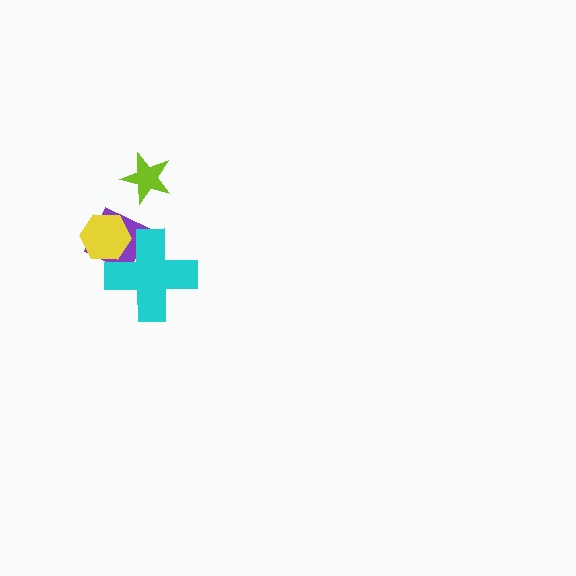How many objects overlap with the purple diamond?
2 objects overlap with the purple diamond.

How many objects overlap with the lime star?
0 objects overlap with the lime star.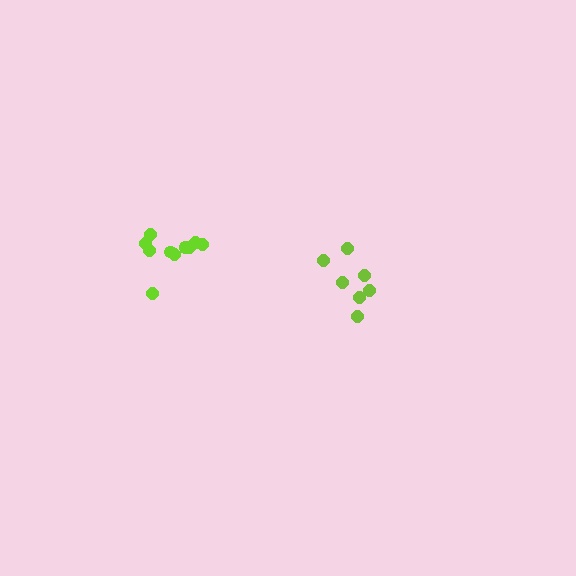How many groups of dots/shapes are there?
There are 2 groups.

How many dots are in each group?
Group 1: 8 dots, Group 2: 10 dots (18 total).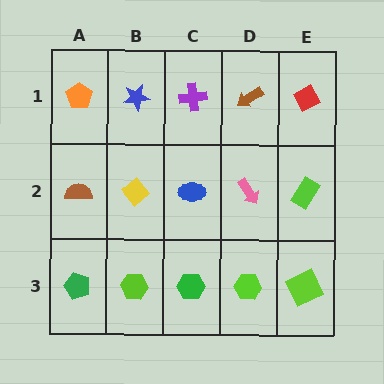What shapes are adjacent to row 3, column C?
A blue ellipse (row 2, column C), a lime hexagon (row 3, column B), a lime hexagon (row 3, column D).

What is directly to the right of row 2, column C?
A pink arrow.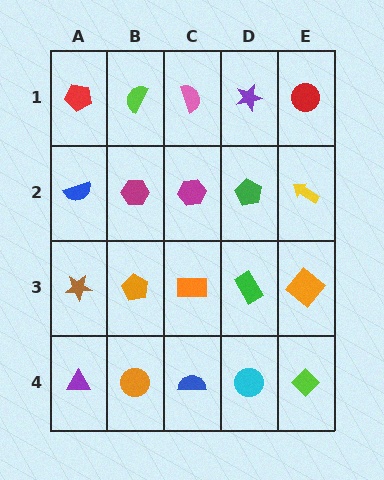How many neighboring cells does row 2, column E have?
3.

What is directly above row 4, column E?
An orange diamond.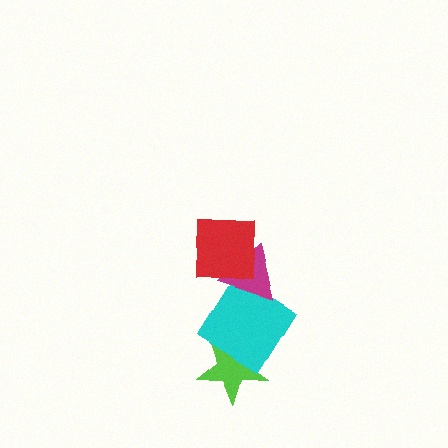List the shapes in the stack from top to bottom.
From top to bottom: the red square, the magenta triangle, the cyan diamond, the lime star.